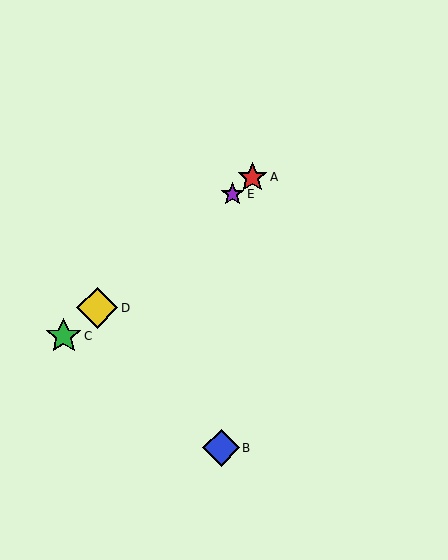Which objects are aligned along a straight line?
Objects A, C, D, E are aligned along a straight line.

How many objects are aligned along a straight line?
4 objects (A, C, D, E) are aligned along a straight line.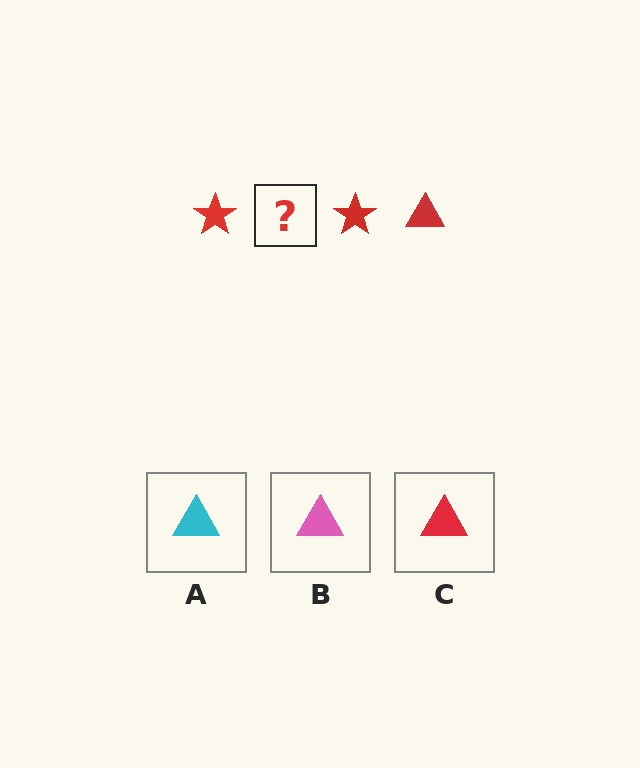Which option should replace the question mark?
Option C.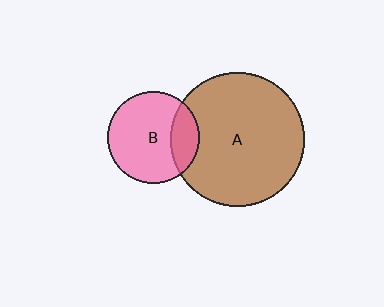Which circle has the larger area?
Circle A (brown).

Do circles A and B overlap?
Yes.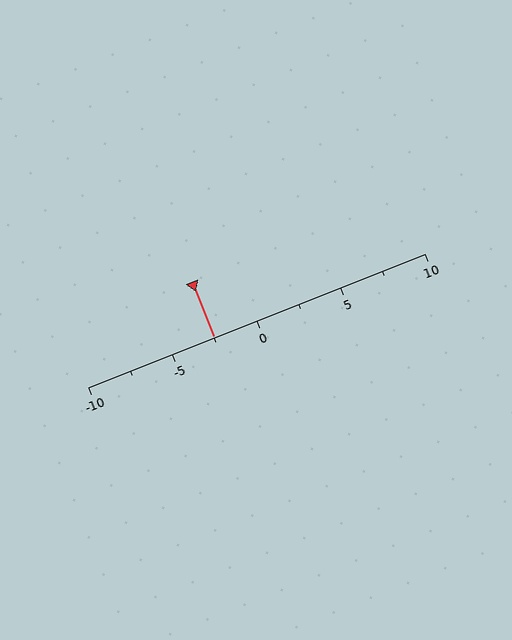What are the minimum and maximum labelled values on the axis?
The axis runs from -10 to 10.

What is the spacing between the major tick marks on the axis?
The major ticks are spaced 5 apart.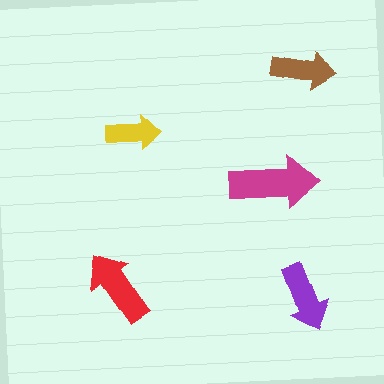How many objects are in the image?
There are 5 objects in the image.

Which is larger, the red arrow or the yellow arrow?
The red one.